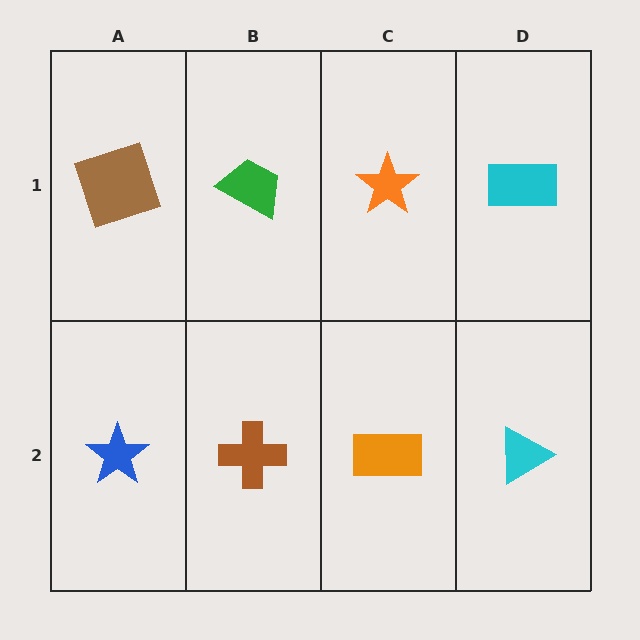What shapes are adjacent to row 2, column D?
A cyan rectangle (row 1, column D), an orange rectangle (row 2, column C).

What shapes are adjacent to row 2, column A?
A brown square (row 1, column A), a brown cross (row 2, column B).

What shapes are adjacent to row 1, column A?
A blue star (row 2, column A), a green trapezoid (row 1, column B).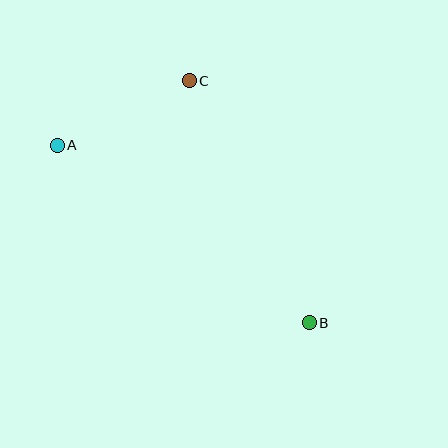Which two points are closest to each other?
Points A and C are closest to each other.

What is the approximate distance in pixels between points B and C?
The distance between B and C is approximately 270 pixels.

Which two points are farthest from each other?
Points A and B are farthest from each other.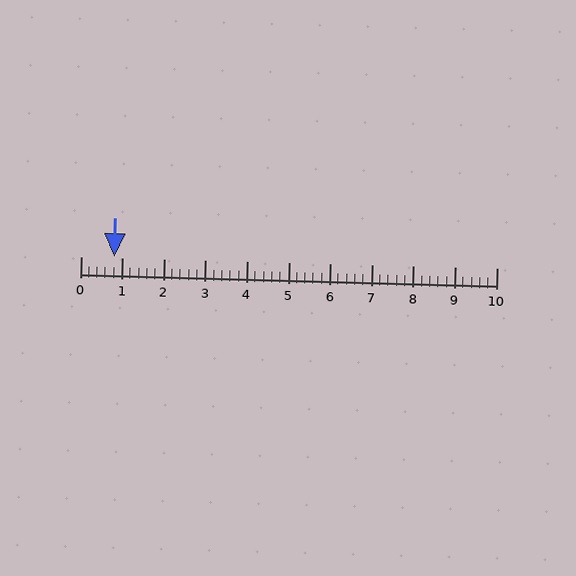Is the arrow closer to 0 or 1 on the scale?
The arrow is closer to 1.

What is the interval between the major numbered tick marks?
The major tick marks are spaced 1 units apart.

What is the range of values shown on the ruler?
The ruler shows values from 0 to 10.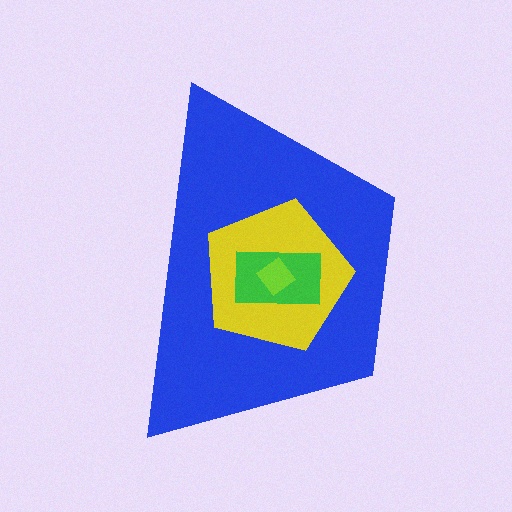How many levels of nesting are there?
4.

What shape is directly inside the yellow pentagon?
The green rectangle.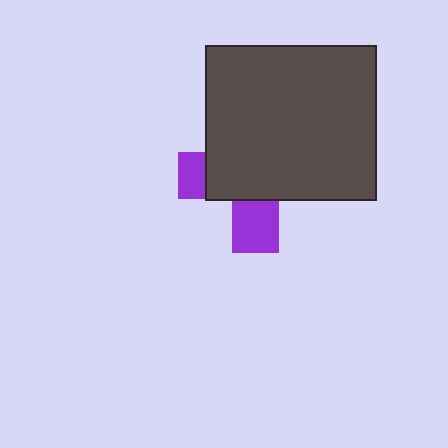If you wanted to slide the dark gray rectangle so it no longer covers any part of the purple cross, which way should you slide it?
Slide it up — that is the most direct way to separate the two shapes.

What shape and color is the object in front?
The object in front is a dark gray rectangle.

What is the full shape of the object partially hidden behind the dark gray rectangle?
The partially hidden object is a purple cross.